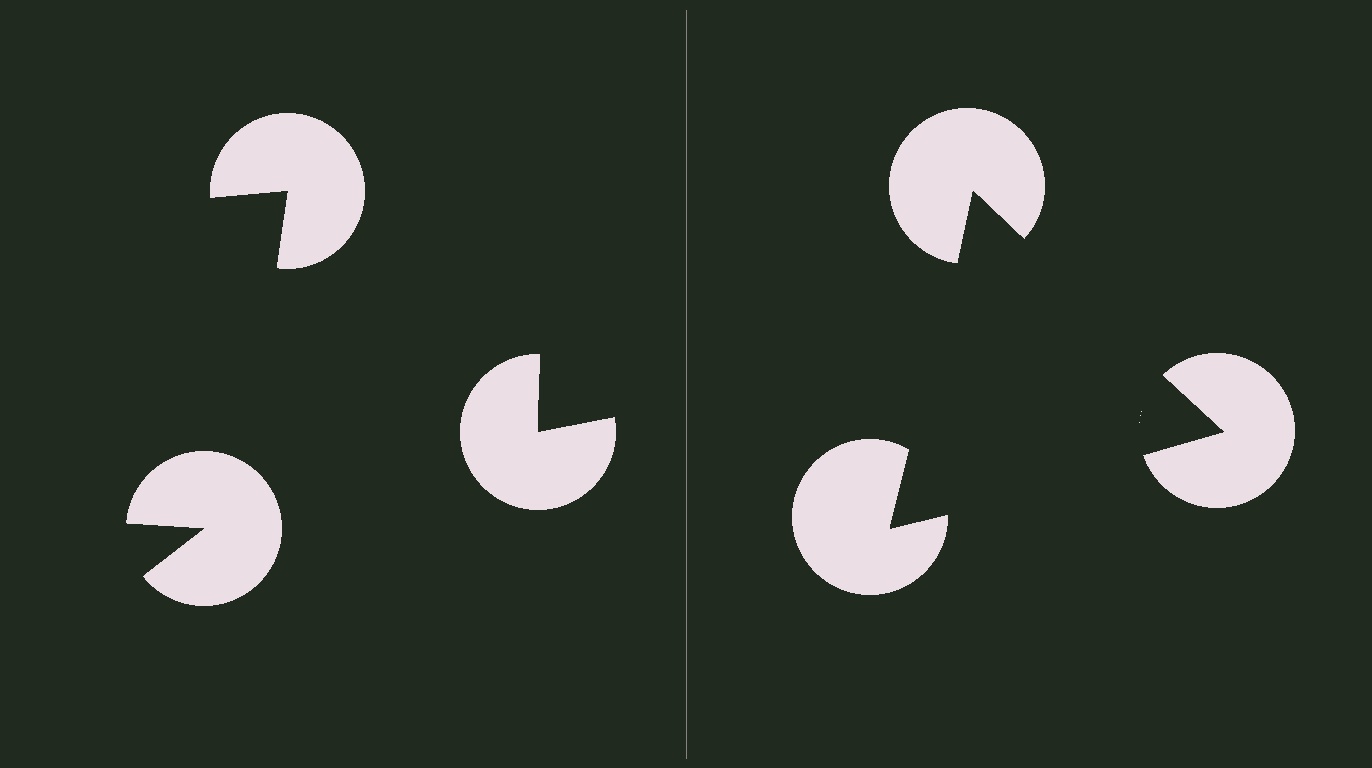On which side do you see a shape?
An illusory triangle appears on the right side. On the left side the wedge cuts are rotated, so no coherent shape forms.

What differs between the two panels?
The pac-man discs are positioned identically on both sides; only the wedge orientations differ. On the right they align to a triangle; on the left they are misaligned.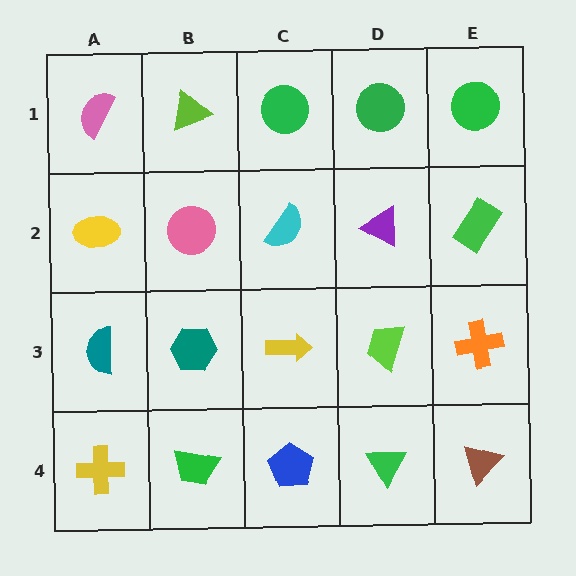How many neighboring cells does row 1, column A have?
2.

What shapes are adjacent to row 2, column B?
A lime triangle (row 1, column B), a teal hexagon (row 3, column B), a yellow ellipse (row 2, column A), a cyan semicircle (row 2, column C).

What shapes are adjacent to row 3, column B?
A pink circle (row 2, column B), a green trapezoid (row 4, column B), a teal semicircle (row 3, column A), a yellow arrow (row 3, column C).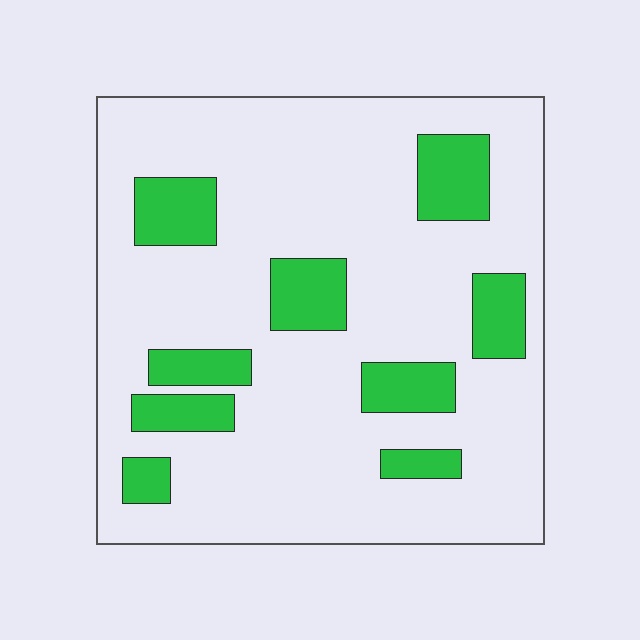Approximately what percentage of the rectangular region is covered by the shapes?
Approximately 20%.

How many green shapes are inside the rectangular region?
9.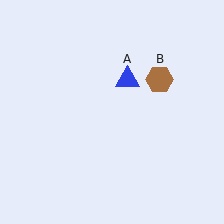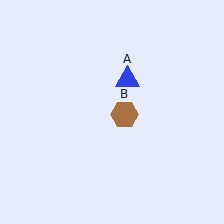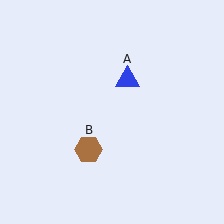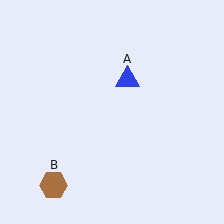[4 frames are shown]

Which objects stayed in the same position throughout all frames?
Blue triangle (object A) remained stationary.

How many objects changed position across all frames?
1 object changed position: brown hexagon (object B).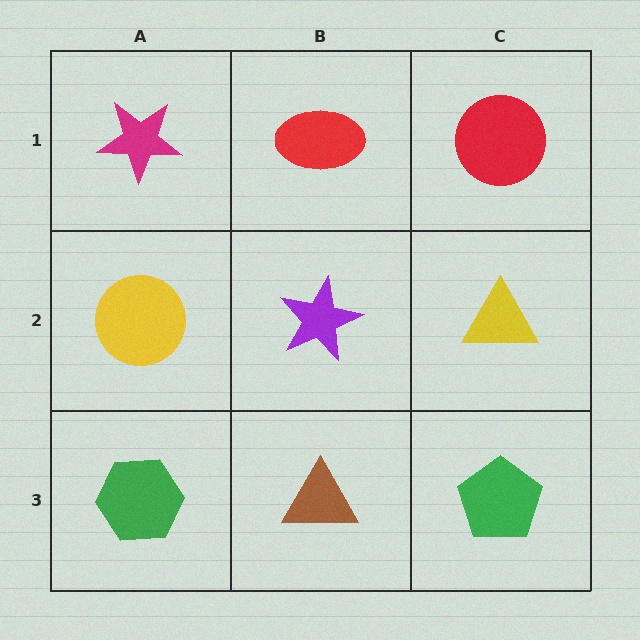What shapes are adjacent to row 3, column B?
A purple star (row 2, column B), a green hexagon (row 3, column A), a green pentagon (row 3, column C).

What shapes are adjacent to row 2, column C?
A red circle (row 1, column C), a green pentagon (row 3, column C), a purple star (row 2, column B).